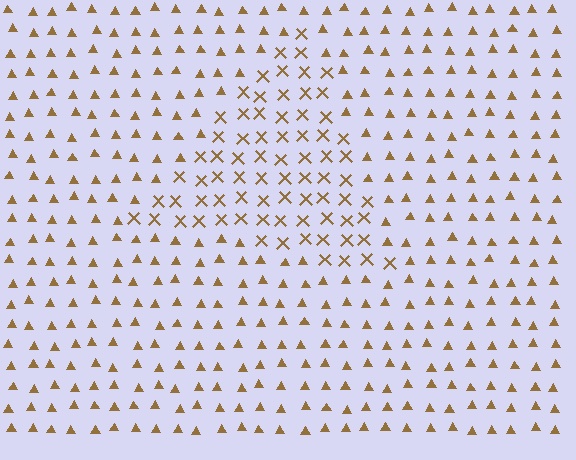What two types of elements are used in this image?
The image uses X marks inside the triangle region and triangles outside it.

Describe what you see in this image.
The image is filled with small brown elements arranged in a uniform grid. A triangle-shaped region contains X marks, while the surrounding area contains triangles. The boundary is defined purely by the change in element shape.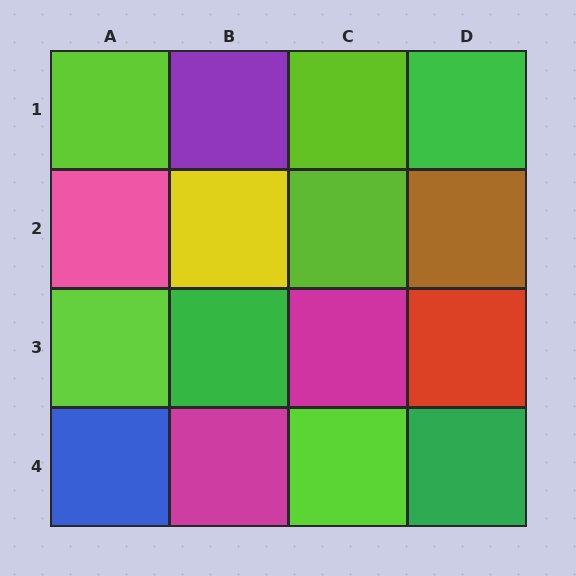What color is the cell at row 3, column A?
Lime.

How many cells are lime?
5 cells are lime.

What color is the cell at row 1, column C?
Lime.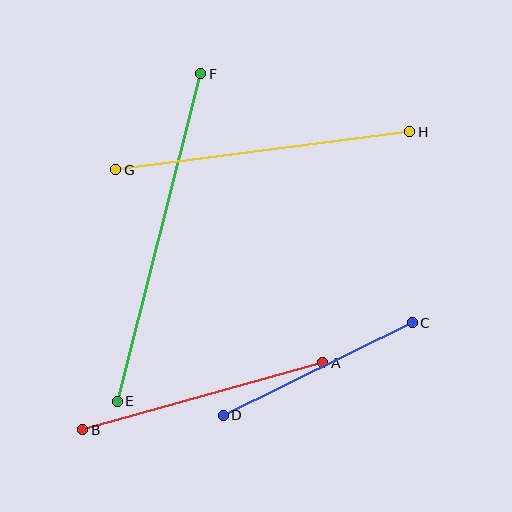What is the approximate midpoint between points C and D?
The midpoint is at approximately (318, 369) pixels.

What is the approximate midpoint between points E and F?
The midpoint is at approximately (159, 237) pixels.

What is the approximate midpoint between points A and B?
The midpoint is at approximately (203, 396) pixels.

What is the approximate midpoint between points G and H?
The midpoint is at approximately (263, 151) pixels.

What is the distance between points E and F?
The distance is approximately 338 pixels.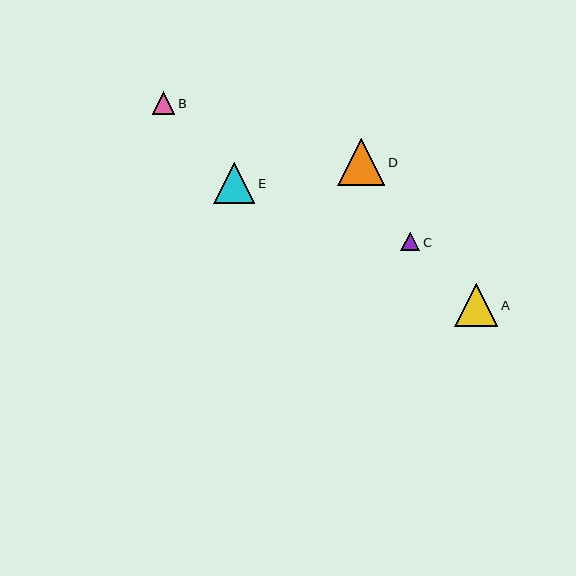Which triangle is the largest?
Triangle D is the largest with a size of approximately 47 pixels.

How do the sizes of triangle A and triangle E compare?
Triangle A and triangle E are approximately the same size.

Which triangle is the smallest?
Triangle C is the smallest with a size of approximately 19 pixels.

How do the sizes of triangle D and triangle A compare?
Triangle D and triangle A are approximately the same size.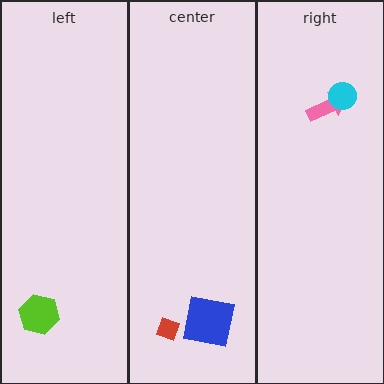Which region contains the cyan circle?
The right region.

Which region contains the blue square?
The center region.